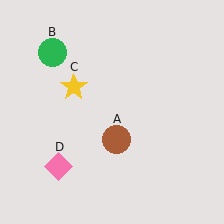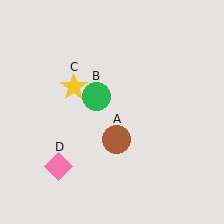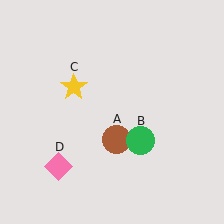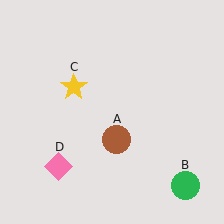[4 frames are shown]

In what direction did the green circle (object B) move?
The green circle (object B) moved down and to the right.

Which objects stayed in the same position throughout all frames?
Brown circle (object A) and yellow star (object C) and pink diamond (object D) remained stationary.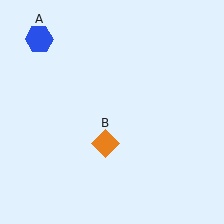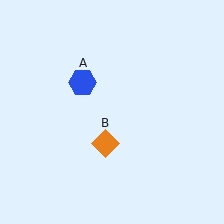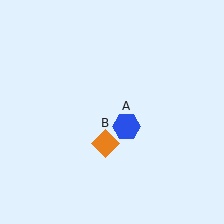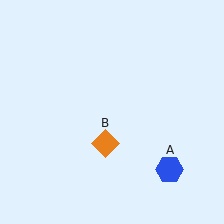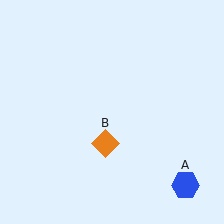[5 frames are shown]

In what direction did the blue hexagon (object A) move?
The blue hexagon (object A) moved down and to the right.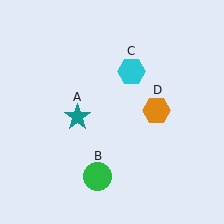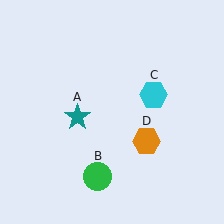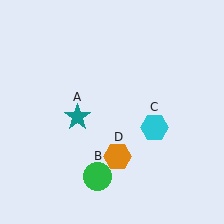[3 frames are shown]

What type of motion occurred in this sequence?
The cyan hexagon (object C), orange hexagon (object D) rotated clockwise around the center of the scene.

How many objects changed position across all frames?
2 objects changed position: cyan hexagon (object C), orange hexagon (object D).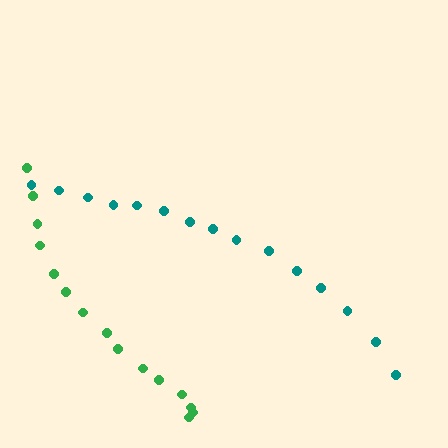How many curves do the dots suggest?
There are 2 distinct paths.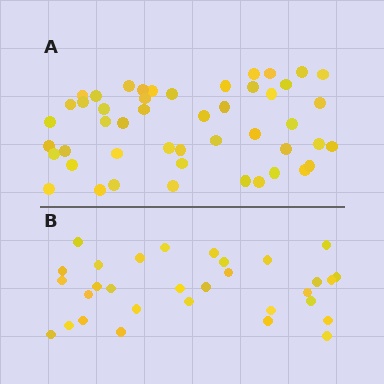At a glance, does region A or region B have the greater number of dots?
Region A (the top region) has more dots.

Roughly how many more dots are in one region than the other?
Region A has approximately 15 more dots than region B.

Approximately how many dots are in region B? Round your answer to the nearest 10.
About 30 dots. (The exact count is 31, which rounds to 30.)